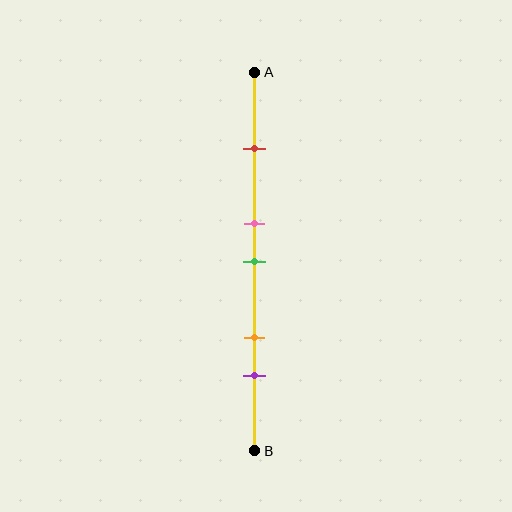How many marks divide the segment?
There are 5 marks dividing the segment.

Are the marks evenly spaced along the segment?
No, the marks are not evenly spaced.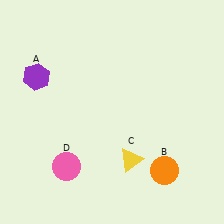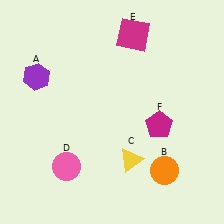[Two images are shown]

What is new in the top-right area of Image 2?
A magenta square (E) was added in the top-right area of Image 2.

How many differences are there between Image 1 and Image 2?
There are 2 differences between the two images.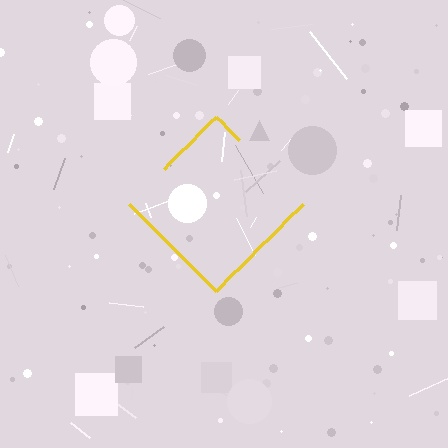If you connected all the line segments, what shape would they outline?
They would outline a diamond.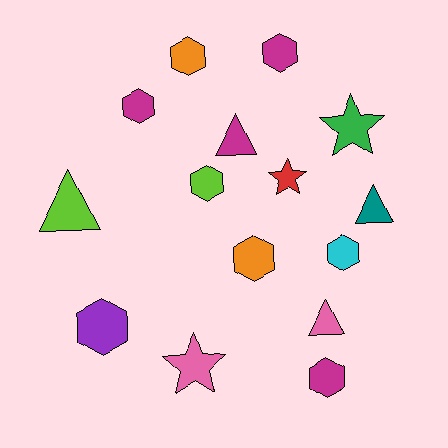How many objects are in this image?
There are 15 objects.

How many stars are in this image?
There are 3 stars.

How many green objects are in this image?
There is 1 green object.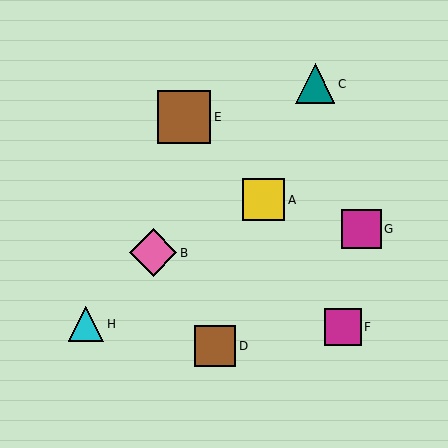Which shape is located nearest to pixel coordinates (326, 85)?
The teal triangle (labeled C) at (315, 84) is nearest to that location.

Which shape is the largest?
The brown square (labeled E) is the largest.